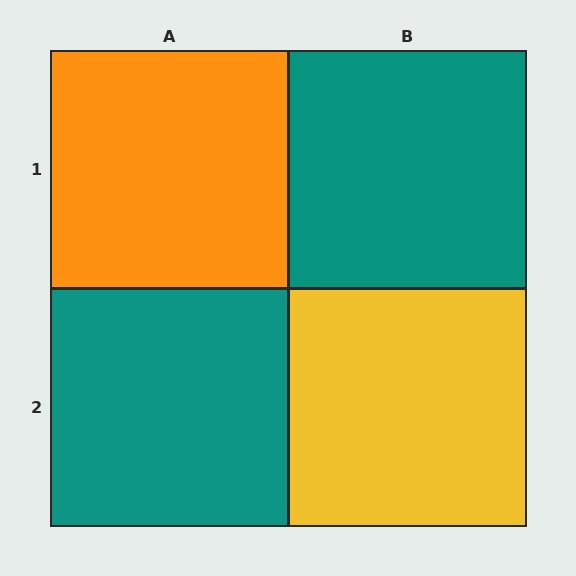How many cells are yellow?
1 cell is yellow.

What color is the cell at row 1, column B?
Teal.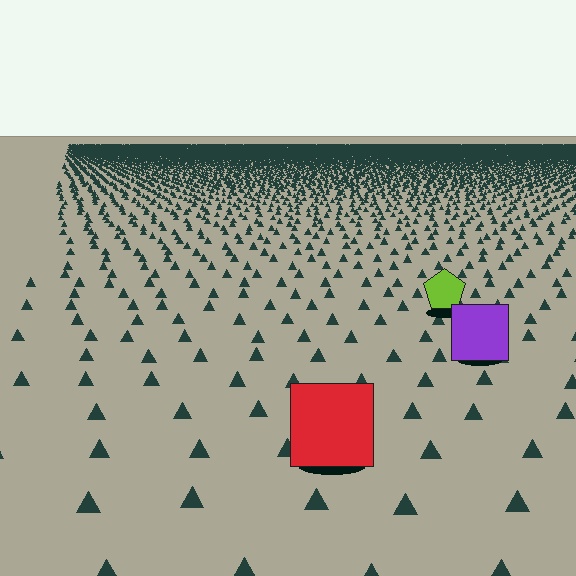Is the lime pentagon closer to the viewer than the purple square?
No. The purple square is closer — you can tell from the texture gradient: the ground texture is coarser near it.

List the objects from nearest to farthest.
From nearest to farthest: the red square, the purple square, the lime pentagon.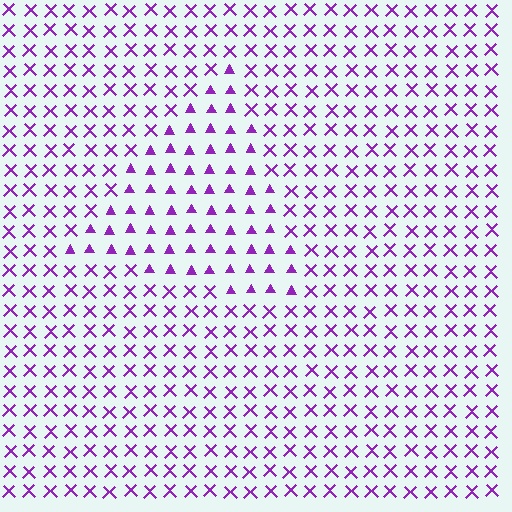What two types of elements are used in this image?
The image uses triangles inside the triangle region and X marks outside it.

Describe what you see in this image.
The image is filled with small purple elements arranged in a uniform grid. A triangle-shaped region contains triangles, while the surrounding area contains X marks. The boundary is defined purely by the change in element shape.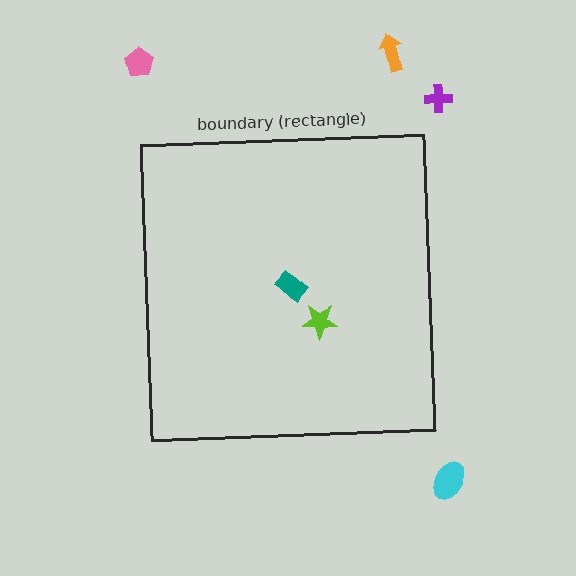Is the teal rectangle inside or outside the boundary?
Inside.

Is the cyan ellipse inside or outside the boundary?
Outside.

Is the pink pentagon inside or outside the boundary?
Outside.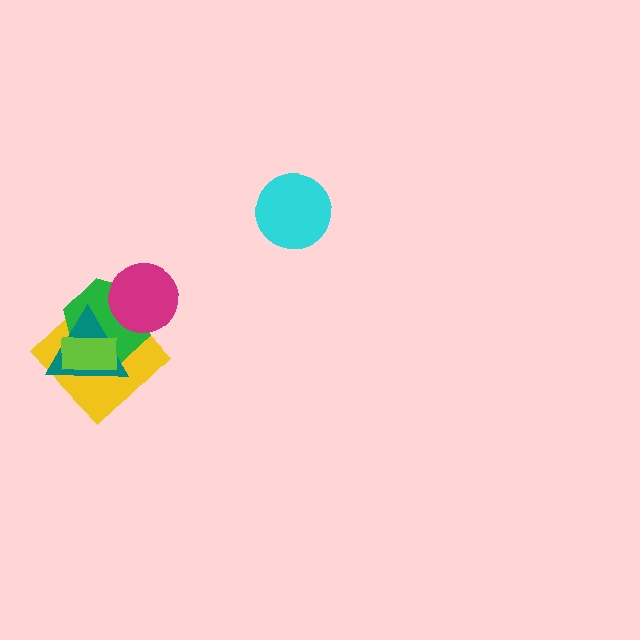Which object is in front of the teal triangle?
The lime rectangle is in front of the teal triangle.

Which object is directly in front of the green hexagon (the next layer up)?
The teal triangle is directly in front of the green hexagon.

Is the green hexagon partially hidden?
Yes, it is partially covered by another shape.